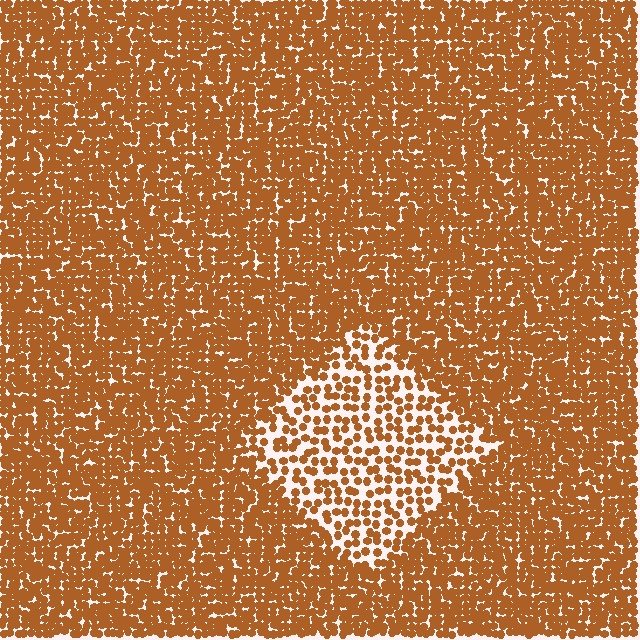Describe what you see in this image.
The image contains small brown elements arranged at two different densities. A diamond-shaped region is visible where the elements are less densely packed than the surrounding area.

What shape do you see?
I see a diamond.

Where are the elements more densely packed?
The elements are more densely packed outside the diamond boundary.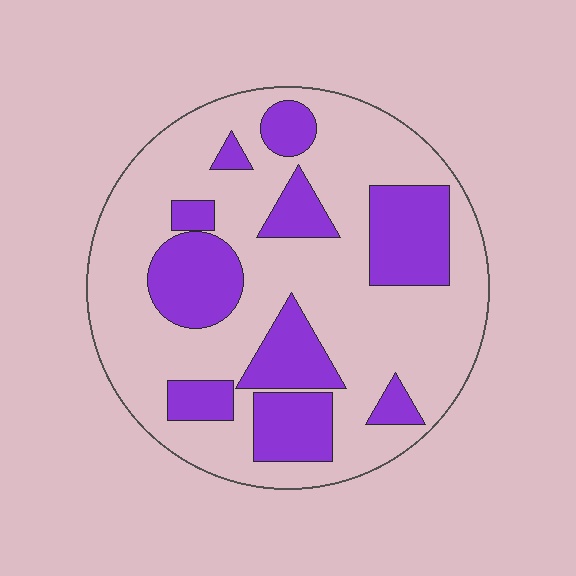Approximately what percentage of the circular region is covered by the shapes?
Approximately 30%.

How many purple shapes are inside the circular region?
10.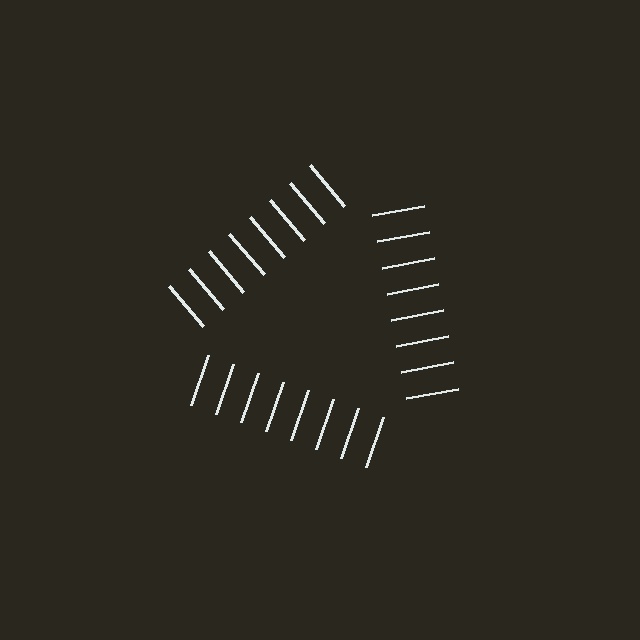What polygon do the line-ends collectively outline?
An illusory triangle — the line segments terminate on its edges but no continuous stroke is drawn.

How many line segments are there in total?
24 — 8 along each of the 3 edges.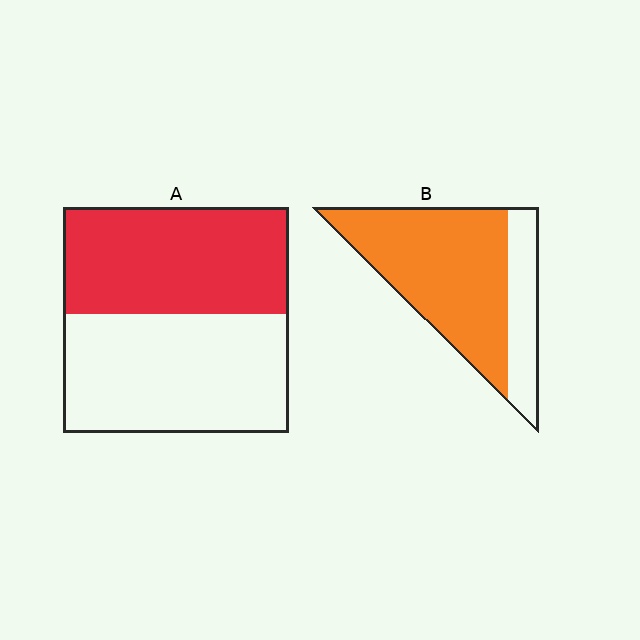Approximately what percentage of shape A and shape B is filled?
A is approximately 45% and B is approximately 75%.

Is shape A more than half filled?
Roughly half.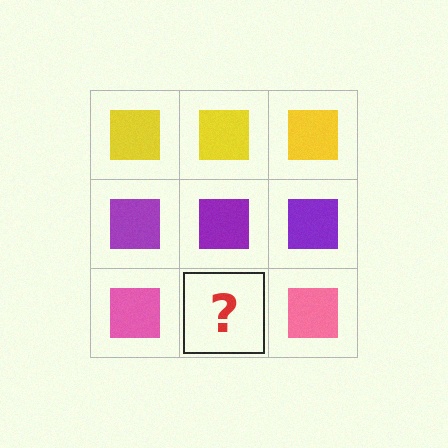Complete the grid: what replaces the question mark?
The question mark should be replaced with a pink square.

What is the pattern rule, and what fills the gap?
The rule is that each row has a consistent color. The gap should be filled with a pink square.